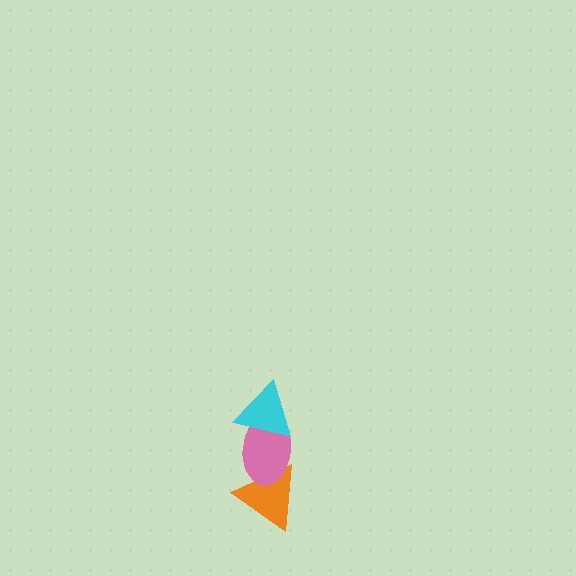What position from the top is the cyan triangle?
The cyan triangle is 1st from the top.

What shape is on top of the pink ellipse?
The cyan triangle is on top of the pink ellipse.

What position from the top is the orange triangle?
The orange triangle is 3rd from the top.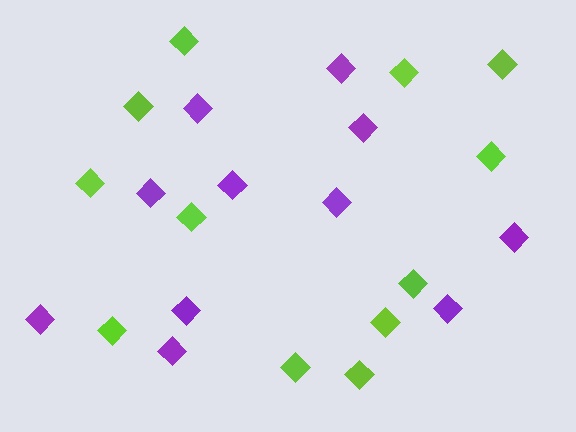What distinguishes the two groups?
There are 2 groups: one group of lime diamonds (12) and one group of purple diamonds (11).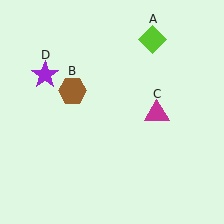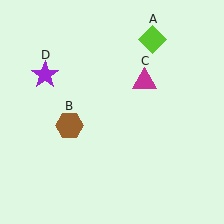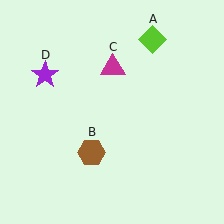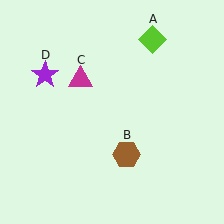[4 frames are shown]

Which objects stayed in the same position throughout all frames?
Lime diamond (object A) and purple star (object D) remained stationary.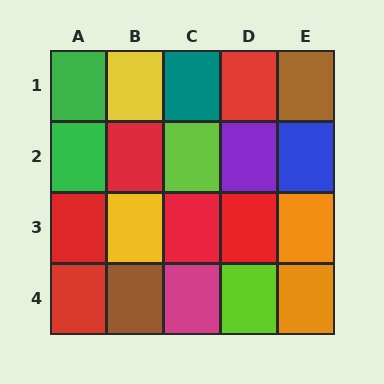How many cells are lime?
2 cells are lime.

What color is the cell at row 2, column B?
Red.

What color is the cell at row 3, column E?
Orange.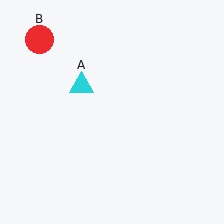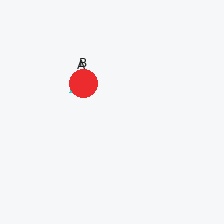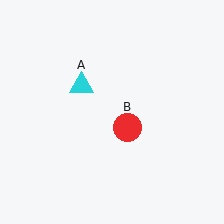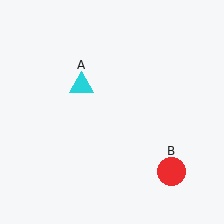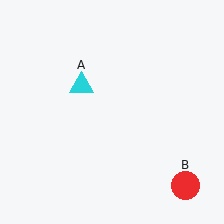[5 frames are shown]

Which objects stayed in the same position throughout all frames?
Cyan triangle (object A) remained stationary.